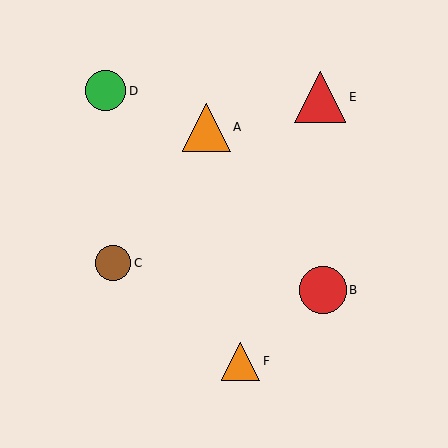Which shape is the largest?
The red triangle (labeled E) is the largest.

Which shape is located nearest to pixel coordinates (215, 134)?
The orange triangle (labeled A) at (207, 127) is nearest to that location.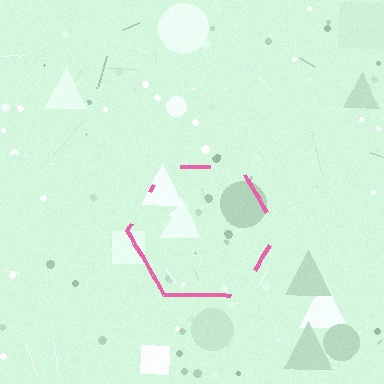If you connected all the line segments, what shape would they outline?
They would outline a hexagon.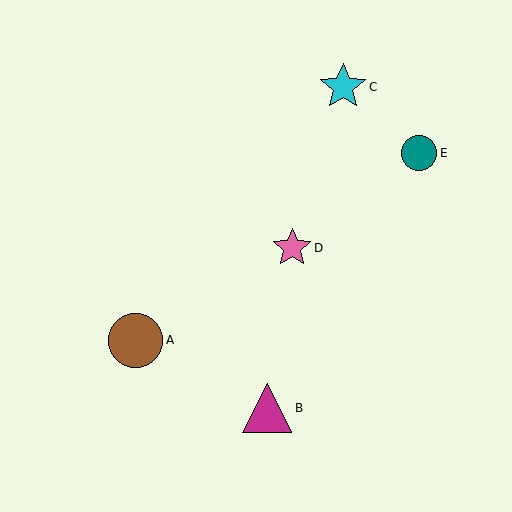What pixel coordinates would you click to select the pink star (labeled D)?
Click at (292, 248) to select the pink star D.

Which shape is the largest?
The brown circle (labeled A) is the largest.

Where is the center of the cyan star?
The center of the cyan star is at (343, 87).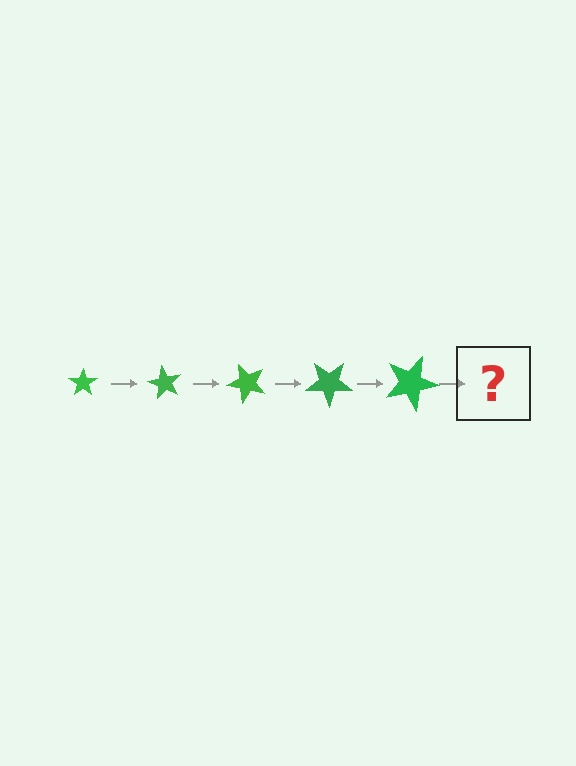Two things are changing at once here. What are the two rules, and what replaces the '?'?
The two rules are that the star grows larger each step and it rotates 60 degrees each step. The '?' should be a star, larger than the previous one and rotated 300 degrees from the start.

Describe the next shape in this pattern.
It should be a star, larger than the previous one and rotated 300 degrees from the start.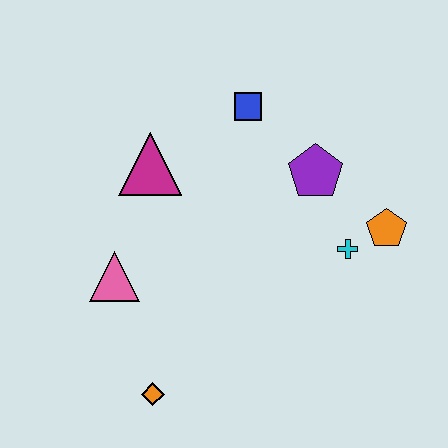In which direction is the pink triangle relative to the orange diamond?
The pink triangle is above the orange diamond.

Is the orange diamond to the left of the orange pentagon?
Yes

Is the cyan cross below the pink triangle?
No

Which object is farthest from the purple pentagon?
The orange diamond is farthest from the purple pentagon.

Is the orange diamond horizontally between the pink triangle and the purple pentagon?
Yes